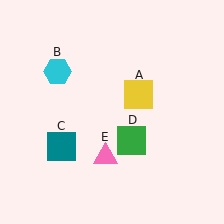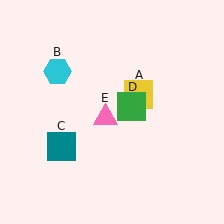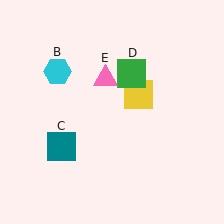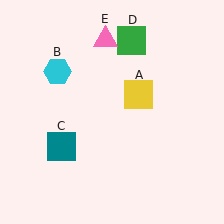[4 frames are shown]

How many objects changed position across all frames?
2 objects changed position: green square (object D), pink triangle (object E).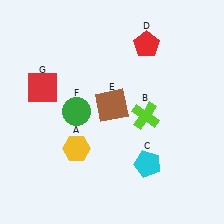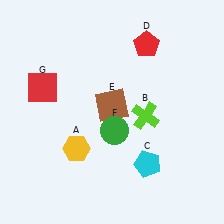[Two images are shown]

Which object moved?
The green circle (F) moved right.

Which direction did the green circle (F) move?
The green circle (F) moved right.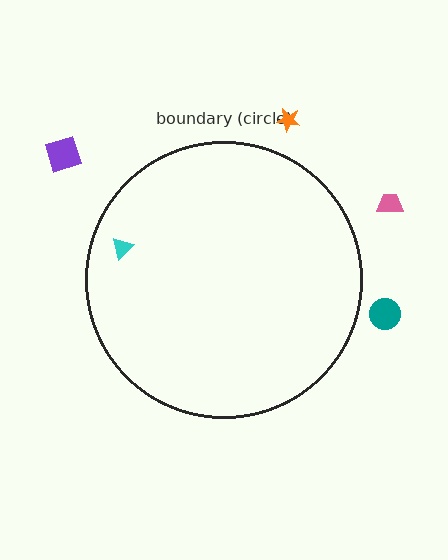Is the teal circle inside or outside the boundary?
Outside.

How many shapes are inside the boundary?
1 inside, 4 outside.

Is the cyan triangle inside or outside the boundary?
Inside.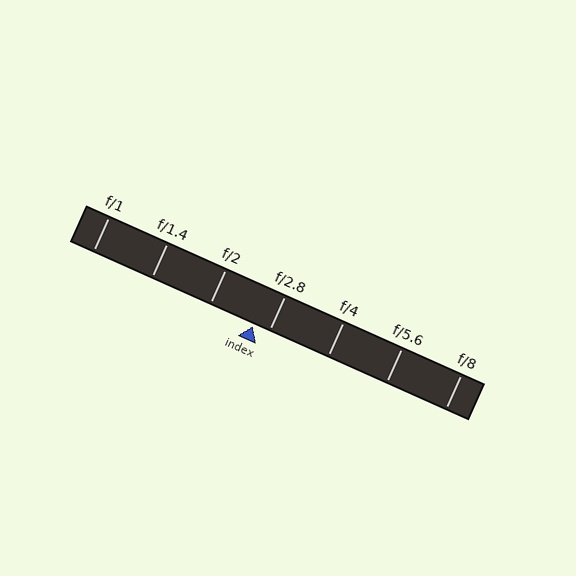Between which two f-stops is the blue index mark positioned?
The index mark is between f/2 and f/2.8.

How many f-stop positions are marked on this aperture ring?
There are 7 f-stop positions marked.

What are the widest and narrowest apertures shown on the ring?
The widest aperture shown is f/1 and the narrowest is f/8.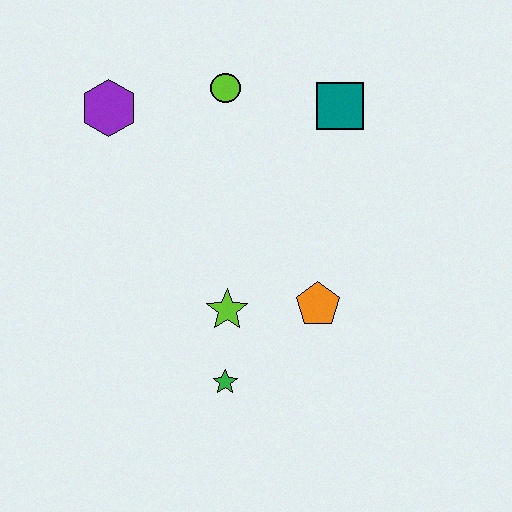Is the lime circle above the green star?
Yes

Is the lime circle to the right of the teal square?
No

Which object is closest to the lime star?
The green star is closest to the lime star.